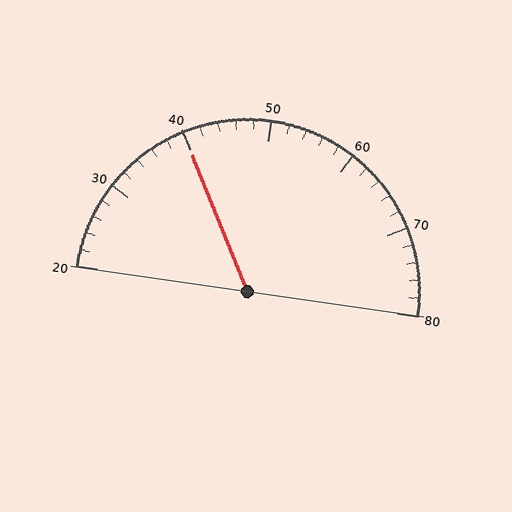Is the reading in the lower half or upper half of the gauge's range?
The reading is in the lower half of the range (20 to 80).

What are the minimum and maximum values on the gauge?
The gauge ranges from 20 to 80.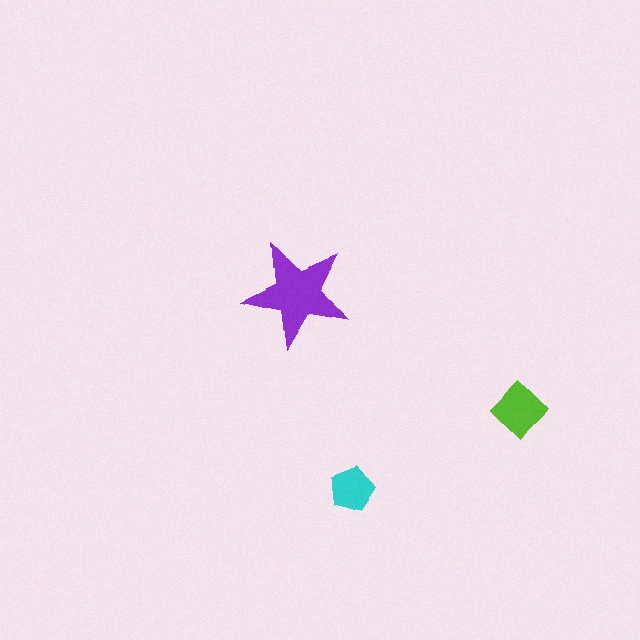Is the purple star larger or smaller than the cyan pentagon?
Larger.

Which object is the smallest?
The cyan pentagon.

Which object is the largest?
The purple star.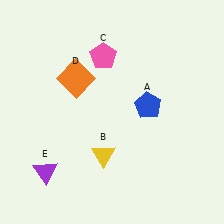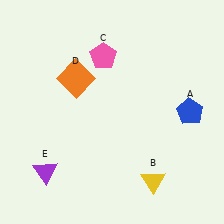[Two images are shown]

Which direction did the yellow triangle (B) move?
The yellow triangle (B) moved right.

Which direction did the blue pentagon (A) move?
The blue pentagon (A) moved right.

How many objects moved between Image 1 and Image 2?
2 objects moved between the two images.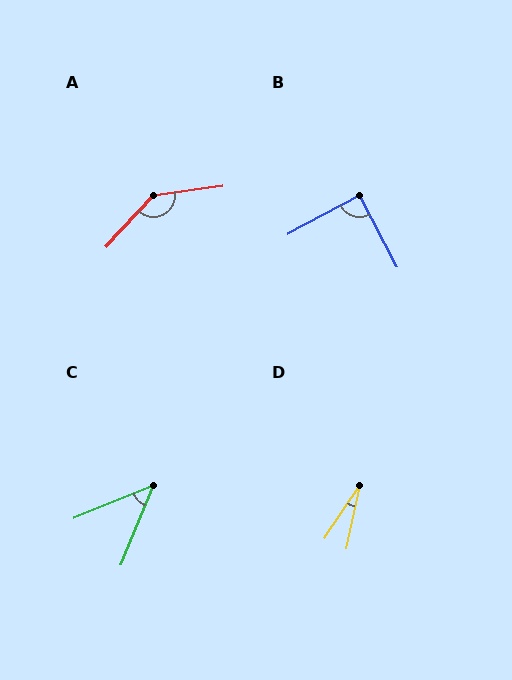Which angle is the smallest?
D, at approximately 22 degrees.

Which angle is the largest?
A, at approximately 140 degrees.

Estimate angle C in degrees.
Approximately 45 degrees.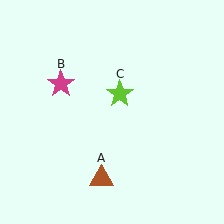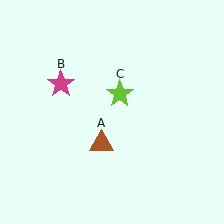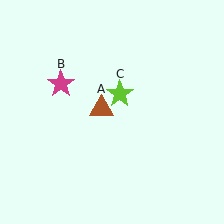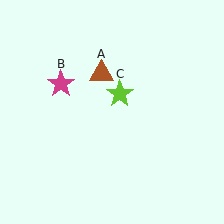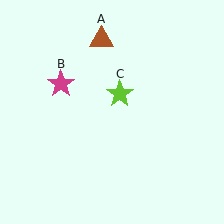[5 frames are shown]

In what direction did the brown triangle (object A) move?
The brown triangle (object A) moved up.